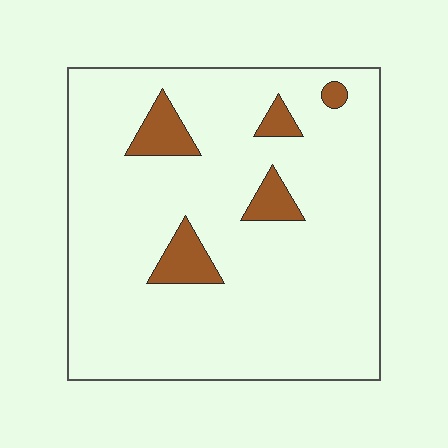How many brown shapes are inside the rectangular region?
5.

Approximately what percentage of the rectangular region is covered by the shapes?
Approximately 10%.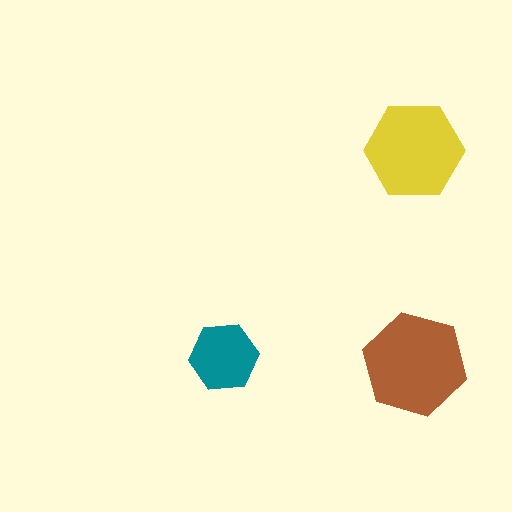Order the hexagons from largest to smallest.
the brown one, the yellow one, the teal one.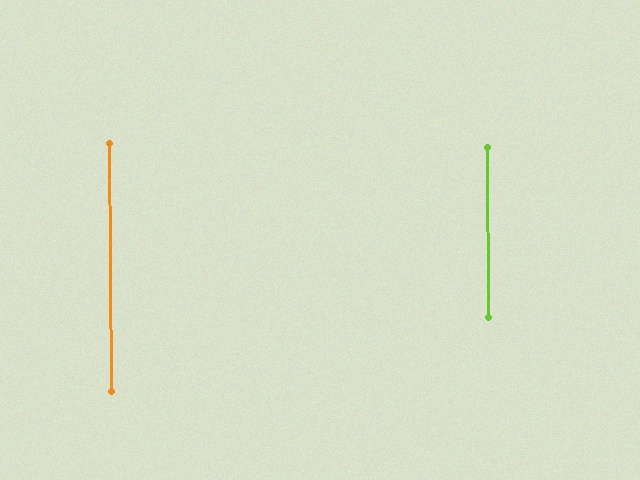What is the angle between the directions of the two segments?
Approximately 0 degrees.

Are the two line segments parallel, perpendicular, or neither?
Parallel — their directions differ by only 0.4°.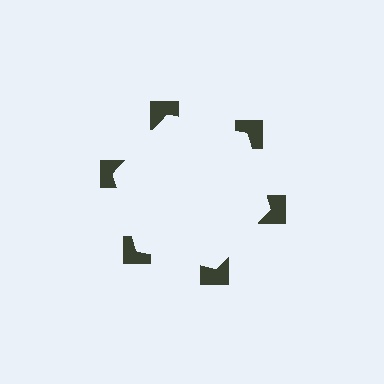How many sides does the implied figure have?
6 sides.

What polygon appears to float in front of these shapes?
An illusory hexagon — its edges are inferred from the aligned wedge cuts in the notched squares, not physically drawn.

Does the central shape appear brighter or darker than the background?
It typically appears slightly brighter than the background, even though no actual brightness change is drawn.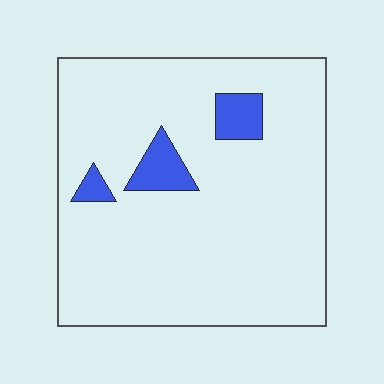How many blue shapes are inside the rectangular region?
3.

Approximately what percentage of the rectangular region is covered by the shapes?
Approximately 10%.